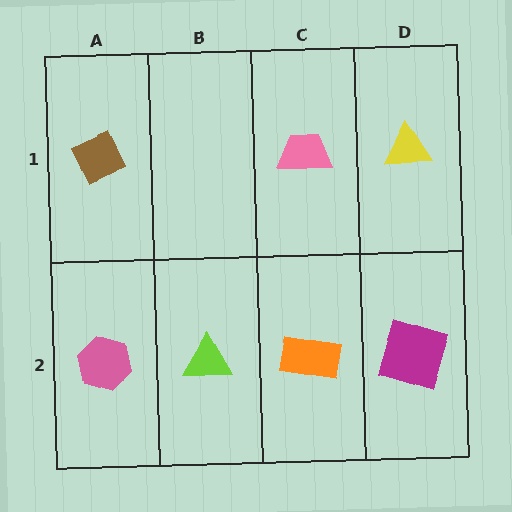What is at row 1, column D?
A yellow triangle.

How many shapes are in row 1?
3 shapes.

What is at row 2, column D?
A magenta square.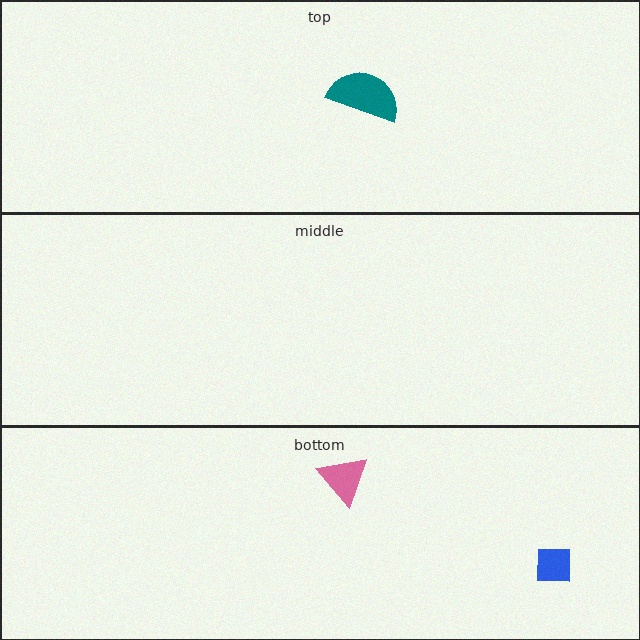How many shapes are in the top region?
1.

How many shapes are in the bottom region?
2.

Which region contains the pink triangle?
The bottom region.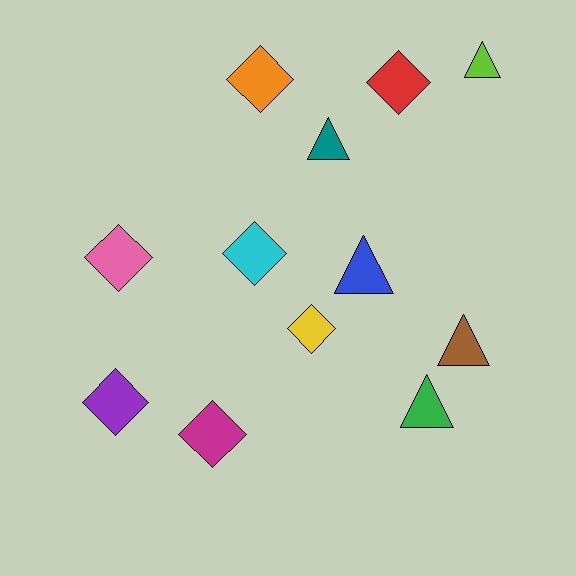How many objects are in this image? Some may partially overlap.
There are 12 objects.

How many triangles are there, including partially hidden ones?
There are 5 triangles.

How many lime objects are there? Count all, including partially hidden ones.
There is 1 lime object.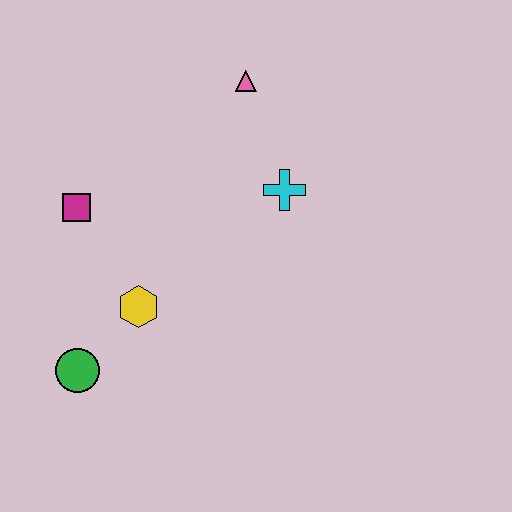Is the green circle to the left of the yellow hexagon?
Yes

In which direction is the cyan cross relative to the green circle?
The cyan cross is to the right of the green circle.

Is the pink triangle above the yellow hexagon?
Yes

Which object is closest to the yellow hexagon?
The green circle is closest to the yellow hexagon.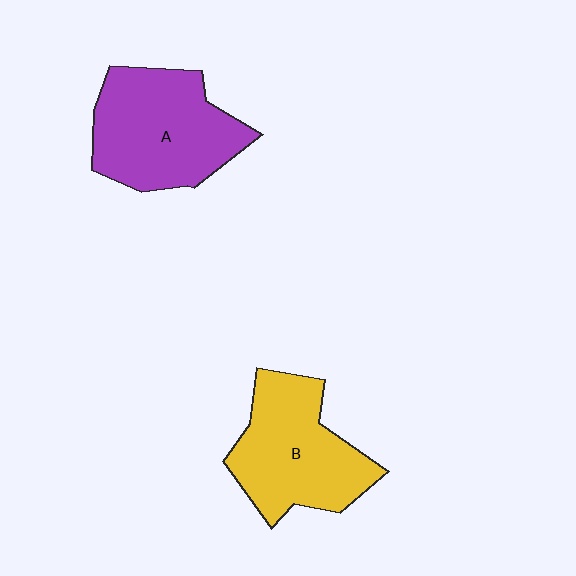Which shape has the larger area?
Shape A (purple).